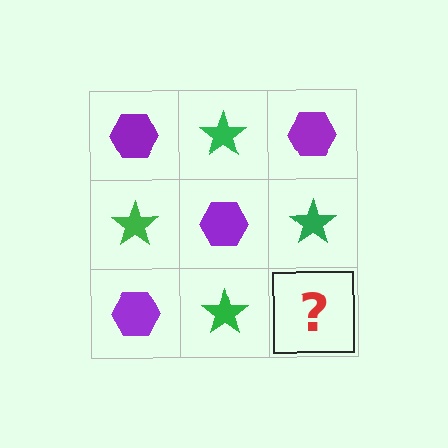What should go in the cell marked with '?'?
The missing cell should contain a purple hexagon.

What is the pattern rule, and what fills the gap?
The rule is that it alternates purple hexagon and green star in a checkerboard pattern. The gap should be filled with a purple hexagon.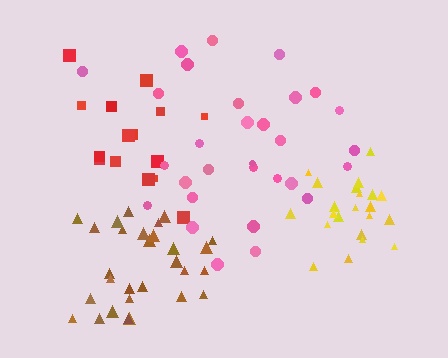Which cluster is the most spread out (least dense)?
Pink.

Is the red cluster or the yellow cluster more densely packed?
Yellow.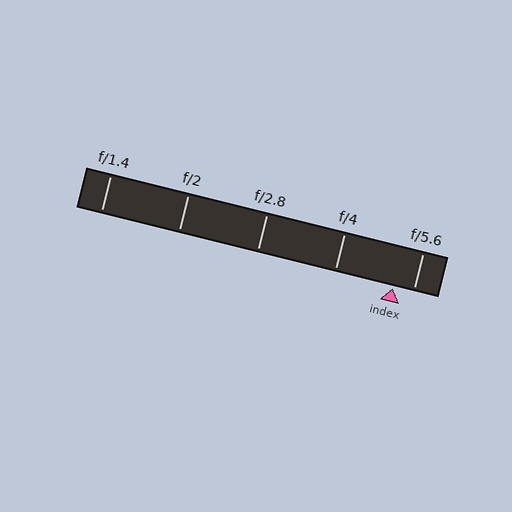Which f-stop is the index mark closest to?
The index mark is closest to f/5.6.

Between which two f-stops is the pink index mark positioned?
The index mark is between f/4 and f/5.6.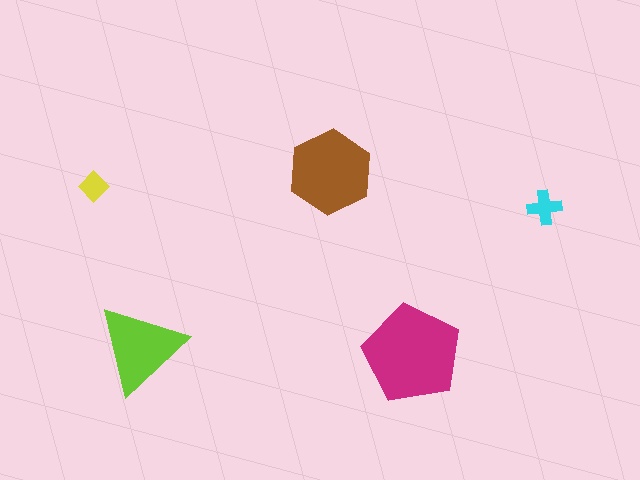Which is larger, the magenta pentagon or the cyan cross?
The magenta pentagon.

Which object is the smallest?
The yellow diamond.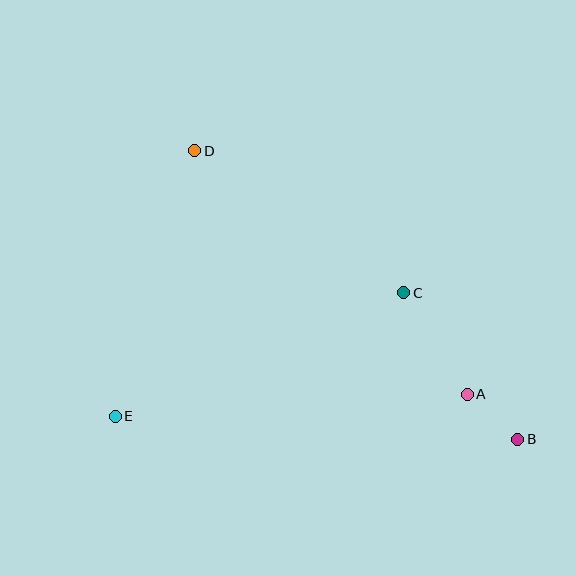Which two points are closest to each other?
Points A and B are closest to each other.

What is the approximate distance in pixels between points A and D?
The distance between A and D is approximately 366 pixels.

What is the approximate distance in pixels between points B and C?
The distance between B and C is approximately 185 pixels.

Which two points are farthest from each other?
Points B and D are farthest from each other.